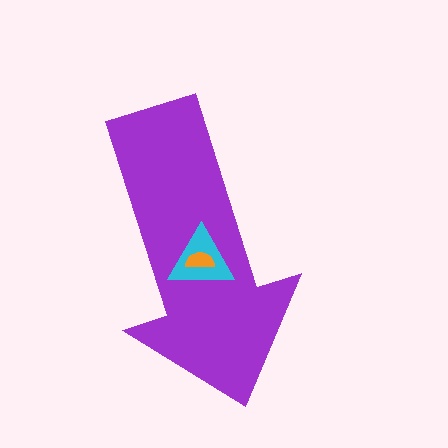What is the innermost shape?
The orange semicircle.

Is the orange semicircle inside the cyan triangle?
Yes.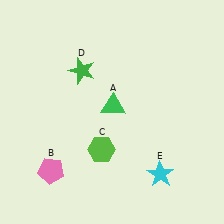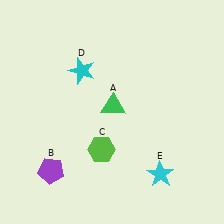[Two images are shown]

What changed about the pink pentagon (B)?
In Image 1, B is pink. In Image 2, it changed to purple.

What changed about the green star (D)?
In Image 1, D is green. In Image 2, it changed to cyan.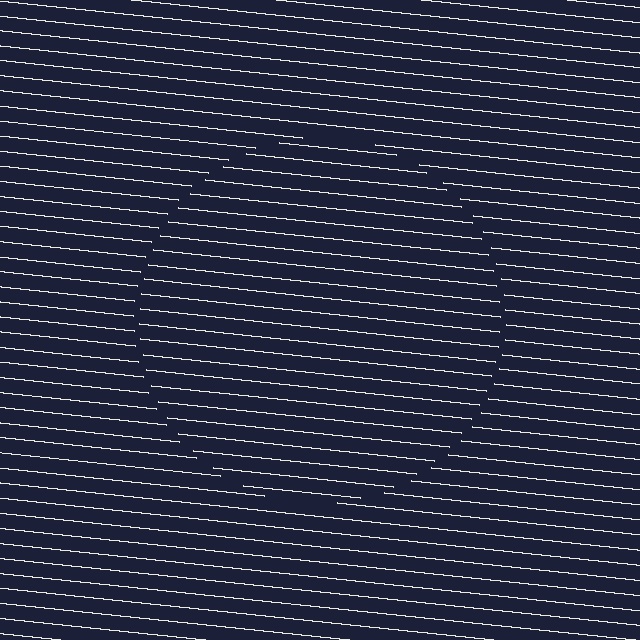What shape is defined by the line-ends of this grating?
An illusory circle. The interior of the shape contains the same grating, shifted by half a period — the contour is defined by the phase discontinuity where line-ends from the inner and outer gratings abut.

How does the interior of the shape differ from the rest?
The interior of the shape contains the same grating, shifted by half a period — the contour is defined by the phase discontinuity where line-ends from the inner and outer gratings abut.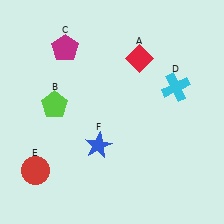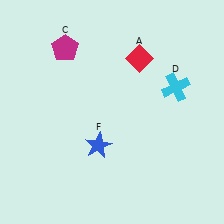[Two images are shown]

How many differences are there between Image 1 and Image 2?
There are 2 differences between the two images.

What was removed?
The lime pentagon (B), the red circle (E) were removed in Image 2.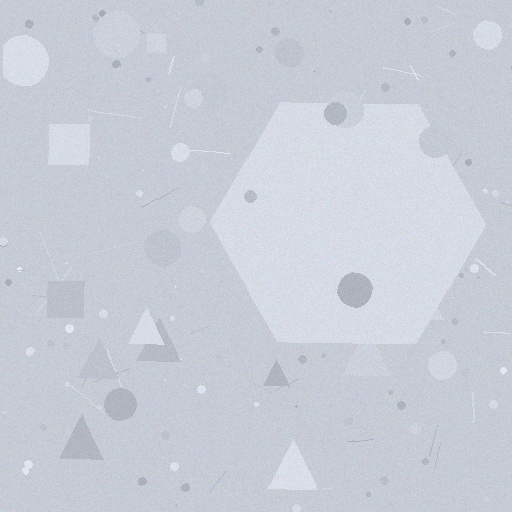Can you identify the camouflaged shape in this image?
The camouflaged shape is a hexagon.